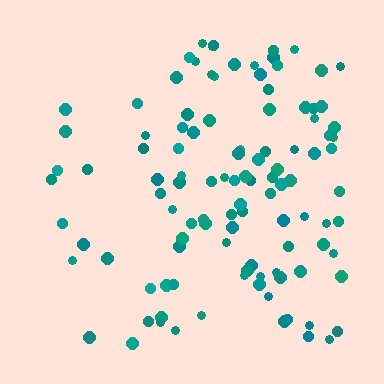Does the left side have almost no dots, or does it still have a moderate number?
Still a moderate number, just noticeably fewer than the right.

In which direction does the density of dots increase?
From left to right, with the right side densest.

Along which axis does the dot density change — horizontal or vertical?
Horizontal.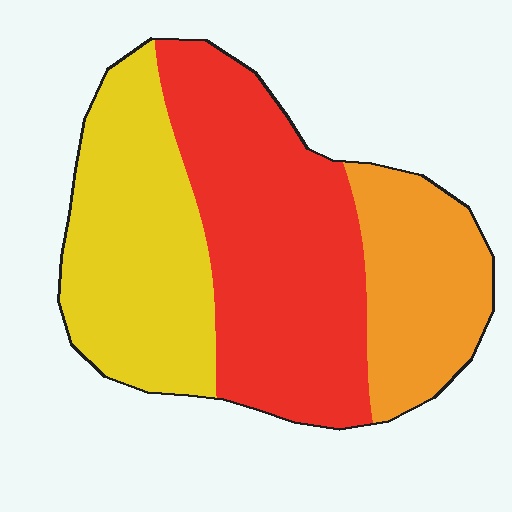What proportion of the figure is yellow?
Yellow covers about 35% of the figure.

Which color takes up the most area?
Red, at roughly 45%.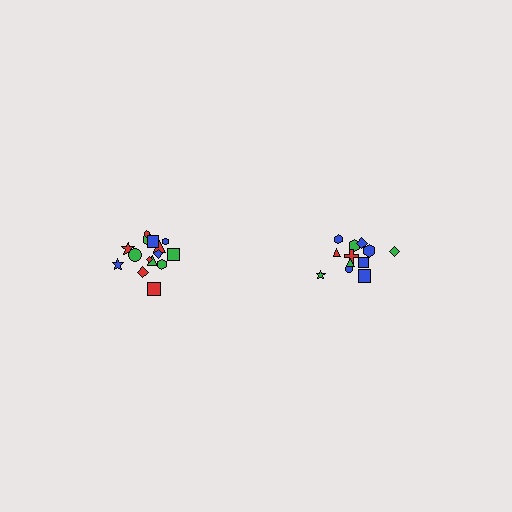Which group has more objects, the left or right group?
The left group.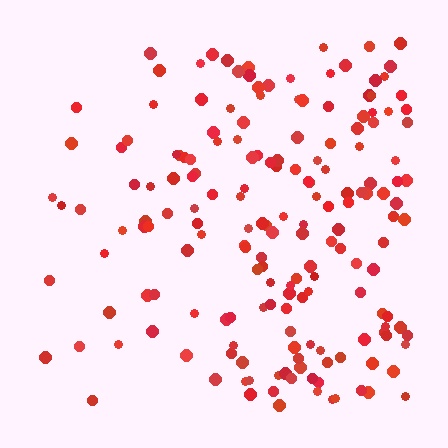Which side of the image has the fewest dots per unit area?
The left.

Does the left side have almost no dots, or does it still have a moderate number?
Still a moderate number, just noticeably fewer than the right.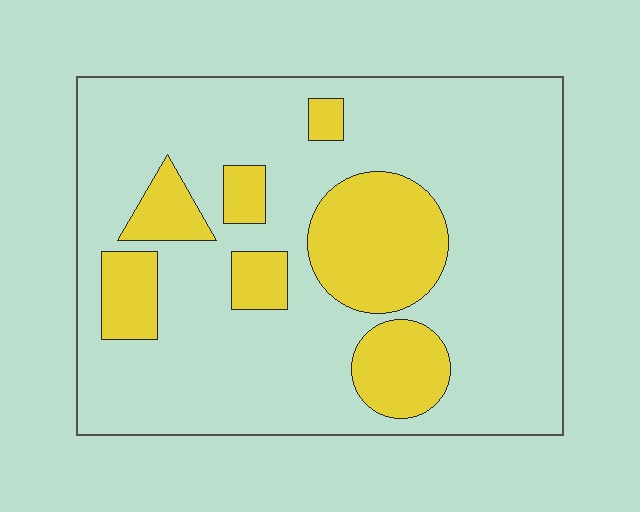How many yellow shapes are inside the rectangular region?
7.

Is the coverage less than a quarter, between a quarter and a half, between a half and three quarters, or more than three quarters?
Less than a quarter.